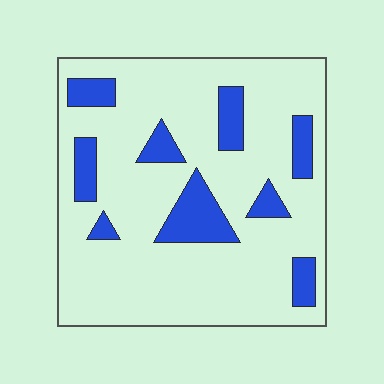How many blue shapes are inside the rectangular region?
9.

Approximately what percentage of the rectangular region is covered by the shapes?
Approximately 20%.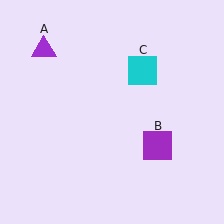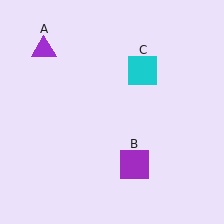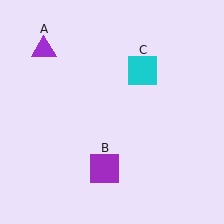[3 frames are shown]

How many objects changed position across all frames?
1 object changed position: purple square (object B).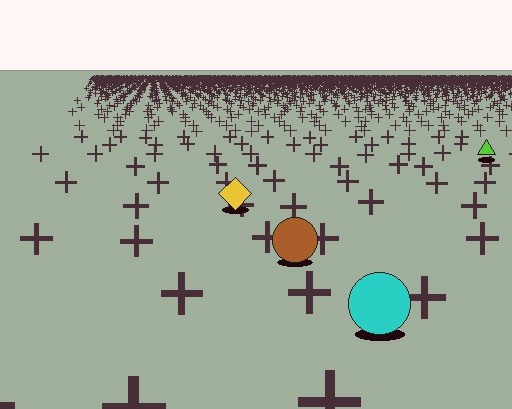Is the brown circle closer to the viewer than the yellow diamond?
Yes. The brown circle is closer — you can tell from the texture gradient: the ground texture is coarser near it.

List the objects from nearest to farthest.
From nearest to farthest: the cyan circle, the brown circle, the yellow diamond, the lime triangle.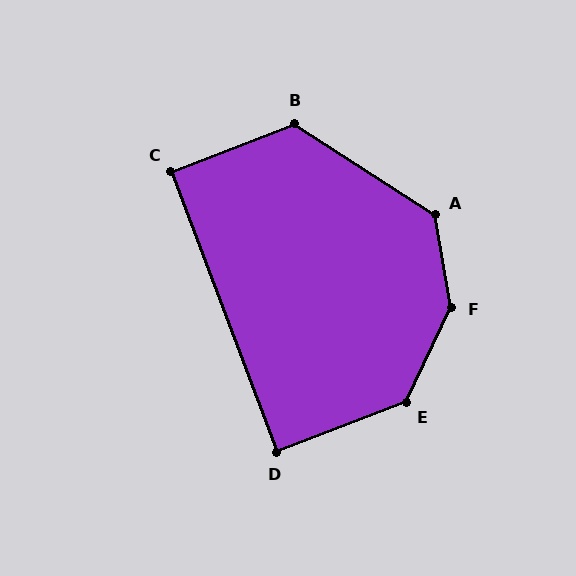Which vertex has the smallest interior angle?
D, at approximately 90 degrees.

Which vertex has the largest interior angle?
F, at approximately 145 degrees.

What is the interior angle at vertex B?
Approximately 126 degrees (obtuse).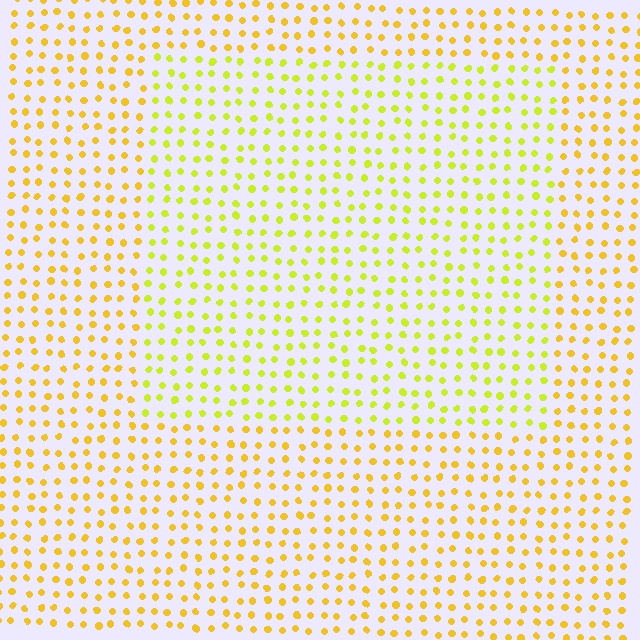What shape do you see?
I see a rectangle.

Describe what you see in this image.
The image is filled with small yellow elements in a uniform arrangement. A rectangle-shaped region is visible where the elements are tinted to a slightly different hue, forming a subtle color boundary.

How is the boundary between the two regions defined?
The boundary is defined purely by a slight shift in hue (about 25 degrees). Spacing, size, and orientation are identical on both sides.